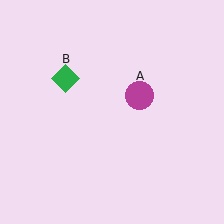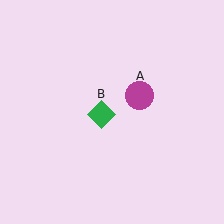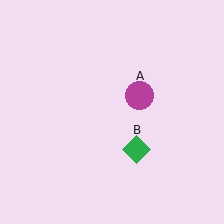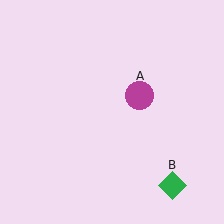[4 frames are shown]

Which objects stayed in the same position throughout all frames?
Magenta circle (object A) remained stationary.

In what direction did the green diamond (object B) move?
The green diamond (object B) moved down and to the right.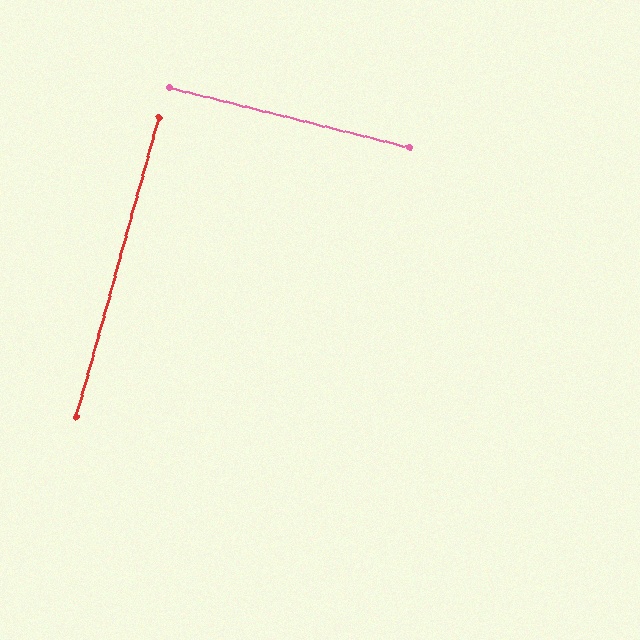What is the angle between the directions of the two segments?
Approximately 88 degrees.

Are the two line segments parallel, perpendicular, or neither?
Perpendicular — they meet at approximately 88°.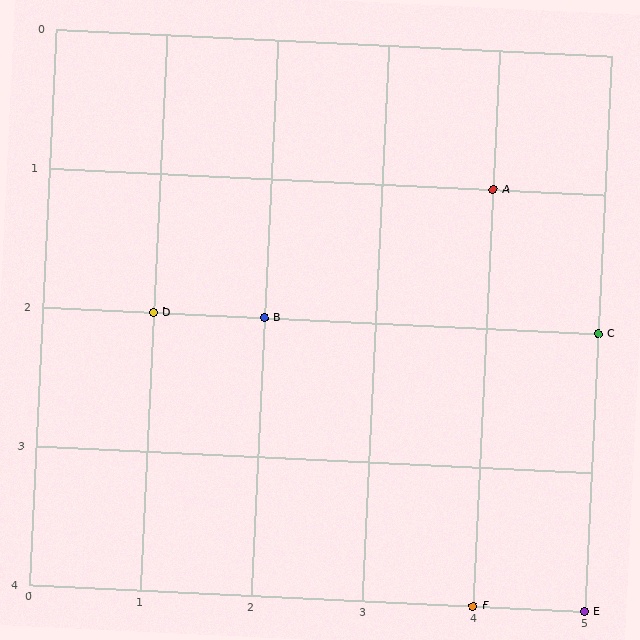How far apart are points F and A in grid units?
Points F and A are 3 rows apart.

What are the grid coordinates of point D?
Point D is at grid coordinates (1, 2).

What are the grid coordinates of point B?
Point B is at grid coordinates (2, 2).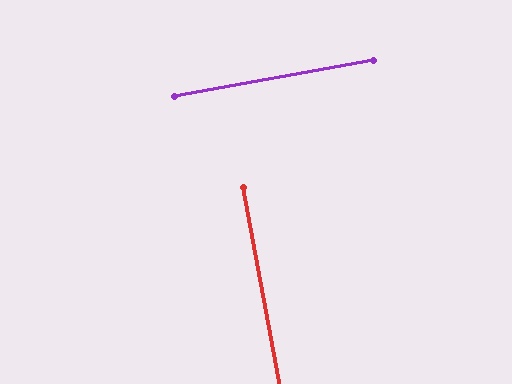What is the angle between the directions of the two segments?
Approximately 90 degrees.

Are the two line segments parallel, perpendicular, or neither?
Perpendicular — they meet at approximately 90°.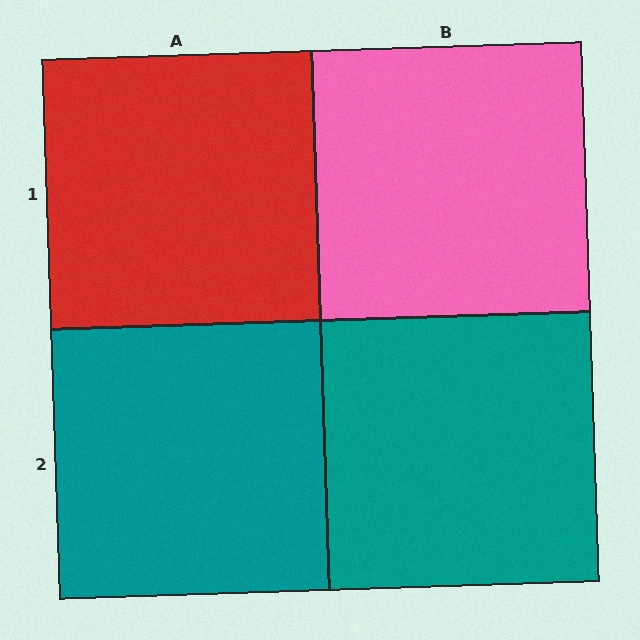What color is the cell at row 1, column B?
Pink.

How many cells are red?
1 cell is red.